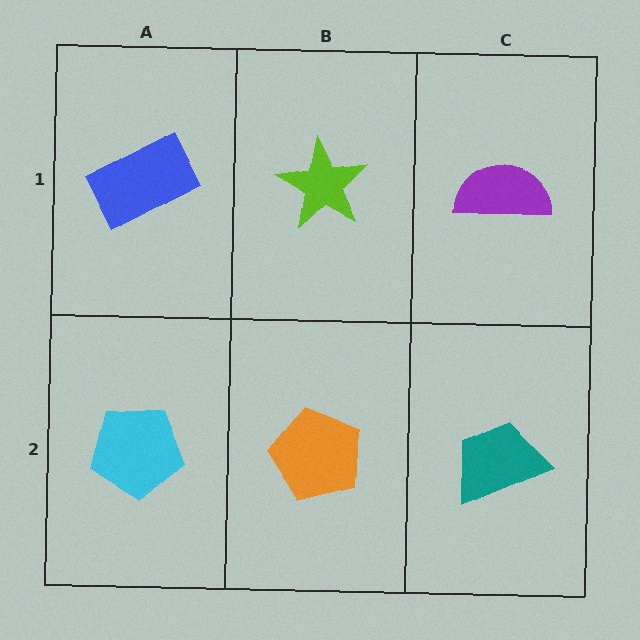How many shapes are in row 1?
3 shapes.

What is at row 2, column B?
An orange pentagon.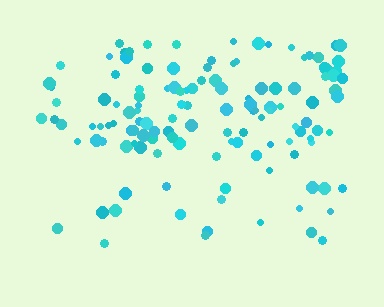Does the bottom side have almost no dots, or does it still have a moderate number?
Still a moderate number, just noticeably fewer than the top.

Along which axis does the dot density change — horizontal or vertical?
Vertical.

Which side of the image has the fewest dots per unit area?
The bottom.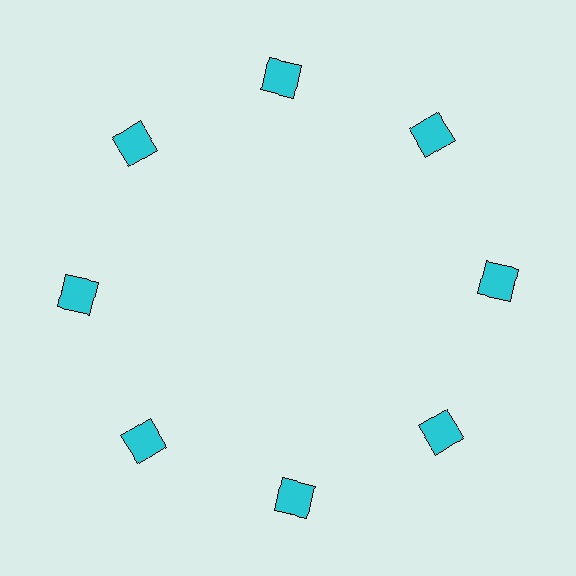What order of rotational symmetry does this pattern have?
This pattern has 8-fold rotational symmetry.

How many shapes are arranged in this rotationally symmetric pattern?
There are 8 shapes, arranged in 8 groups of 1.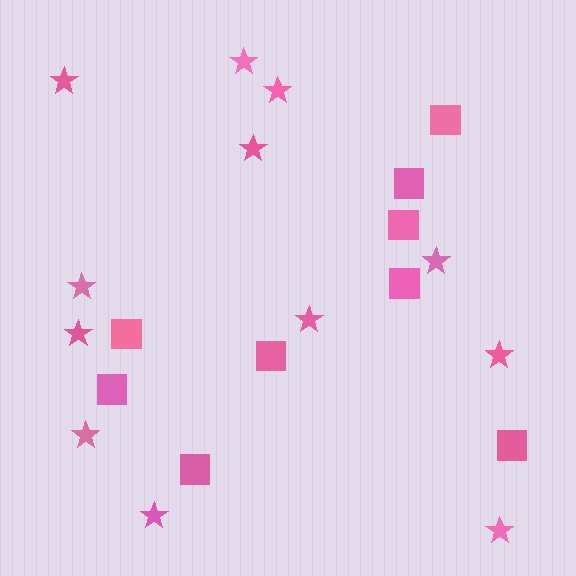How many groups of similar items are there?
There are 2 groups: one group of squares (9) and one group of stars (12).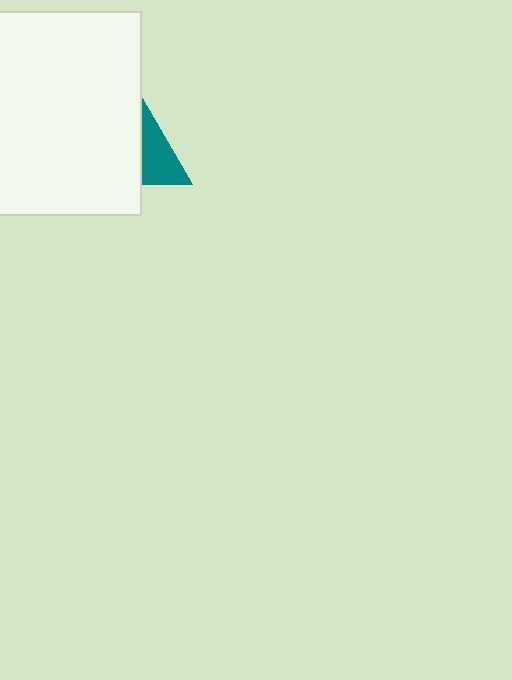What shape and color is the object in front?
The object in front is a white rectangle.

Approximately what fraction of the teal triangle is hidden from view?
Roughly 68% of the teal triangle is hidden behind the white rectangle.